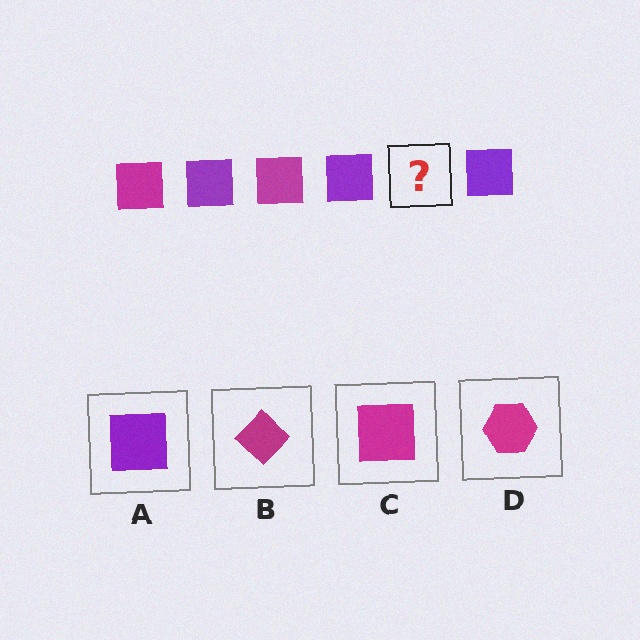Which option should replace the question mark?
Option C.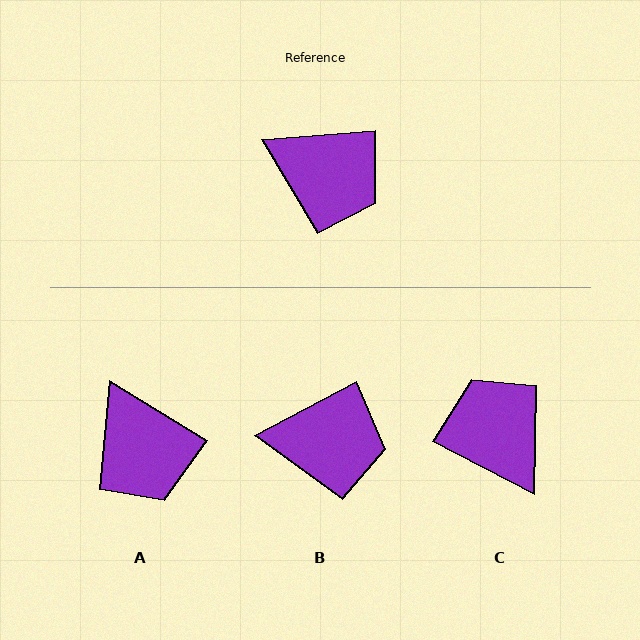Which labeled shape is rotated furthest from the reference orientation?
C, about 148 degrees away.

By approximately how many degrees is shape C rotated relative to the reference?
Approximately 148 degrees counter-clockwise.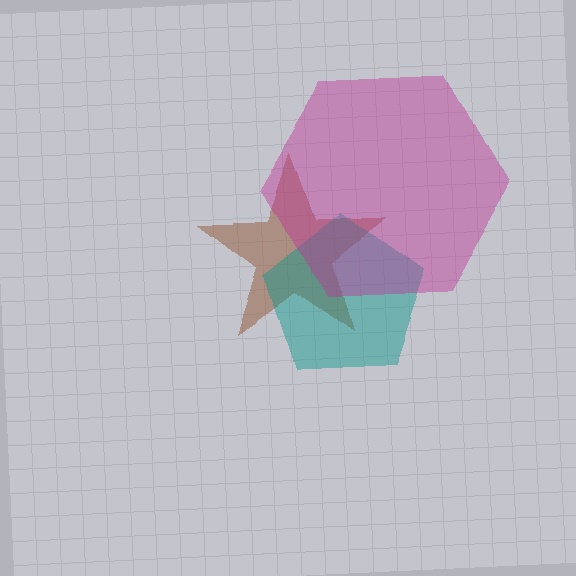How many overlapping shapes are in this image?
There are 3 overlapping shapes in the image.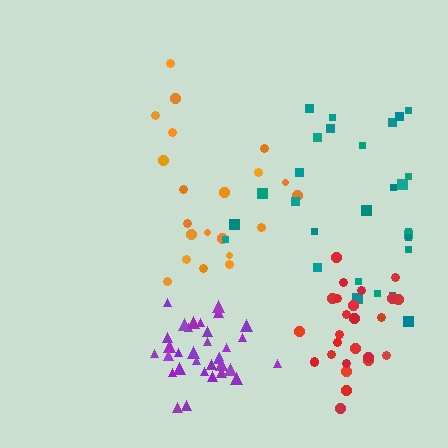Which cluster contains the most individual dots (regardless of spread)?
Purple (34).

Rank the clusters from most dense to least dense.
purple, red, teal, orange.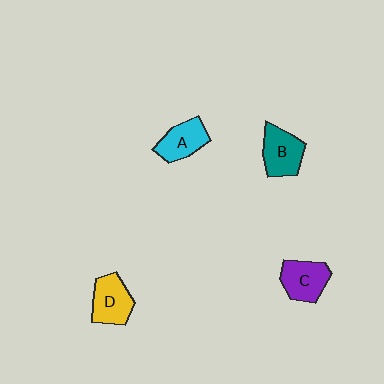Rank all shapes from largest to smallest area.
From largest to smallest: B (teal), D (yellow), C (purple), A (cyan).